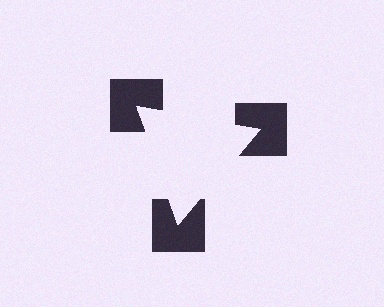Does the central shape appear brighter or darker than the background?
It typically appears slightly brighter than the background, even though no actual brightness change is drawn.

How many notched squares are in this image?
There are 3 — one at each vertex of the illusory triangle.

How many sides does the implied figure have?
3 sides.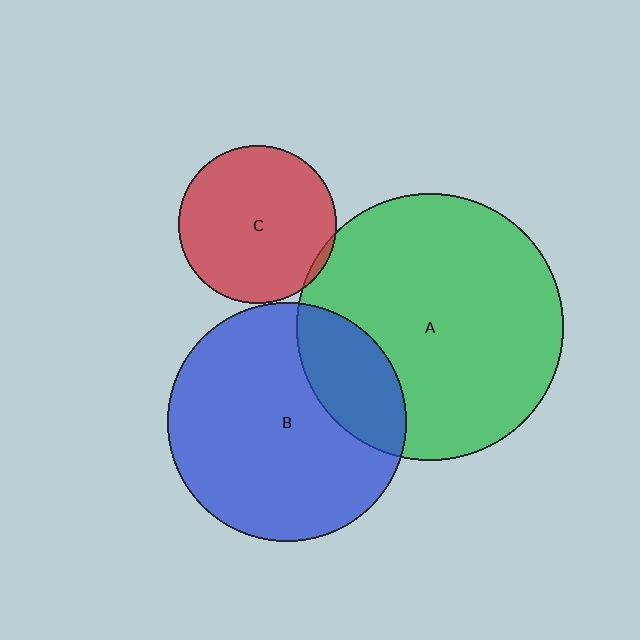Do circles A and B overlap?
Yes.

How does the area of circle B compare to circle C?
Approximately 2.3 times.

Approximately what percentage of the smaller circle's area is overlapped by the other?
Approximately 25%.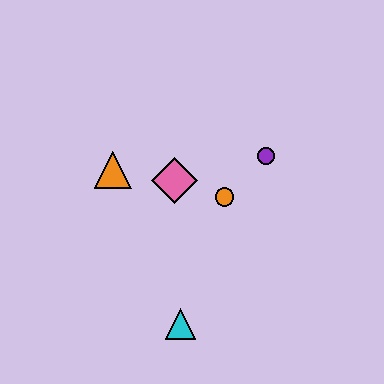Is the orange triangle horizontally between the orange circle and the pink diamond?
No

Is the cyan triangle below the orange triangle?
Yes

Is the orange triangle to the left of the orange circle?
Yes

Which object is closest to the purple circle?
The orange circle is closest to the purple circle.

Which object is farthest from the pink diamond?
The cyan triangle is farthest from the pink diamond.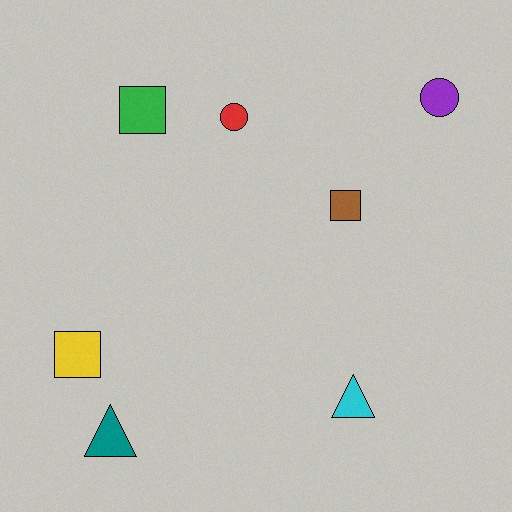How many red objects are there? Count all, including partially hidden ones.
There is 1 red object.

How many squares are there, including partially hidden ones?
There are 3 squares.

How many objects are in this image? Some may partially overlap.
There are 7 objects.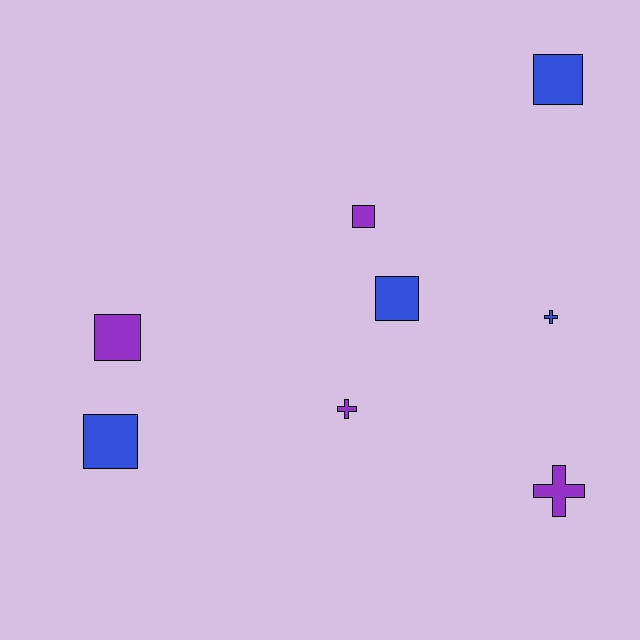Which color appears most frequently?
Purple, with 4 objects.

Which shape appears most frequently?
Square, with 5 objects.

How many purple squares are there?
There are 2 purple squares.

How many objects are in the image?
There are 8 objects.